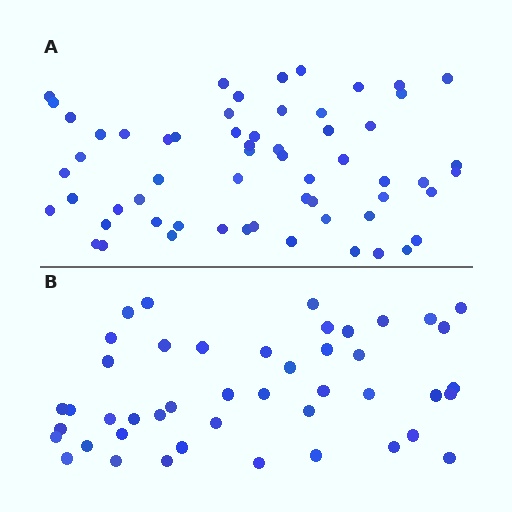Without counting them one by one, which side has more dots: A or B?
Region A (the top region) has more dots.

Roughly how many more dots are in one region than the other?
Region A has approximately 15 more dots than region B.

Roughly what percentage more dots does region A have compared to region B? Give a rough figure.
About 35% more.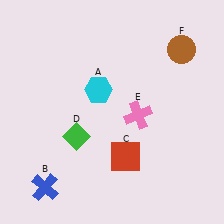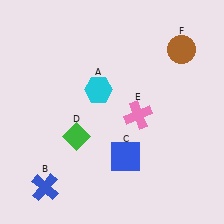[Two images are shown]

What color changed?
The square (C) changed from red in Image 1 to blue in Image 2.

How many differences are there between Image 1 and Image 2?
There is 1 difference between the two images.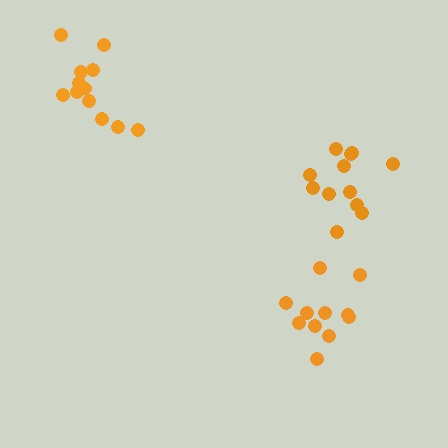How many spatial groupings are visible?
There are 3 spatial groupings.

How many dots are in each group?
Group 1: 12 dots, Group 2: 12 dots, Group 3: 11 dots (35 total).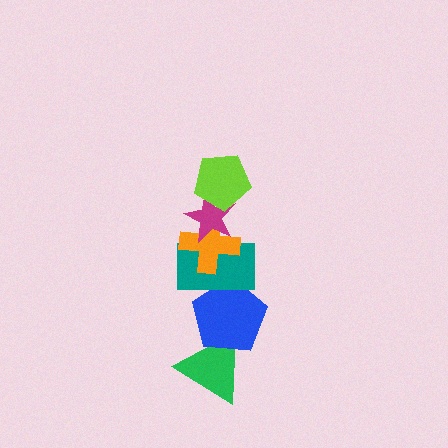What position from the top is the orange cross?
The orange cross is 3rd from the top.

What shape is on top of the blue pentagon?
The teal rectangle is on top of the blue pentagon.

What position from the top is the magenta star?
The magenta star is 2nd from the top.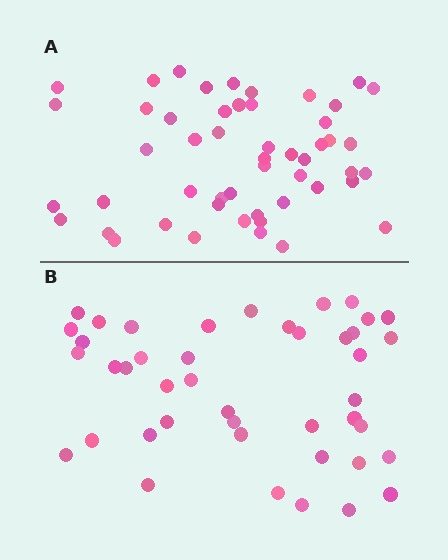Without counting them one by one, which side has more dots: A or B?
Region A (the top region) has more dots.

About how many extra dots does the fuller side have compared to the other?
Region A has roughly 8 or so more dots than region B.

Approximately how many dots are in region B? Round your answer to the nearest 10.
About 40 dots. (The exact count is 43, which rounds to 40.)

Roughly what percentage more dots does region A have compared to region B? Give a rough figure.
About 20% more.